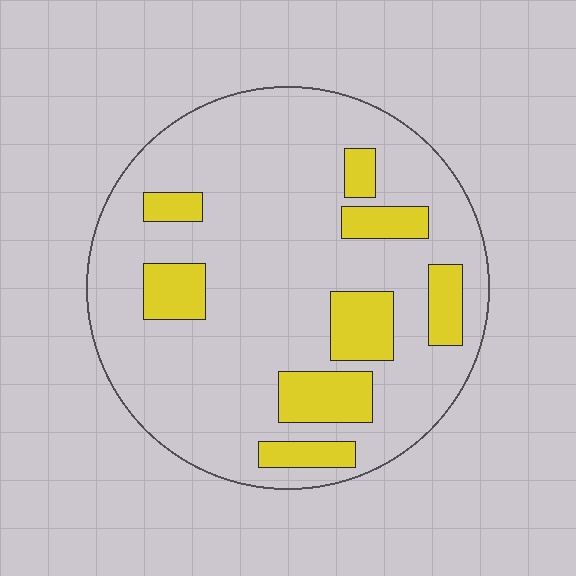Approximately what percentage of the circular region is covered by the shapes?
Approximately 20%.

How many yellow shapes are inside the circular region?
8.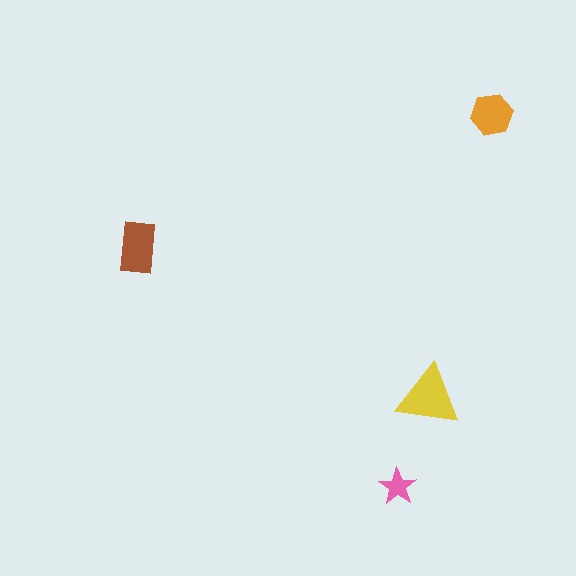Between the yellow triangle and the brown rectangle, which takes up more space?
The yellow triangle.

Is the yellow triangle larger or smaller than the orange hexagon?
Larger.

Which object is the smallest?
The pink star.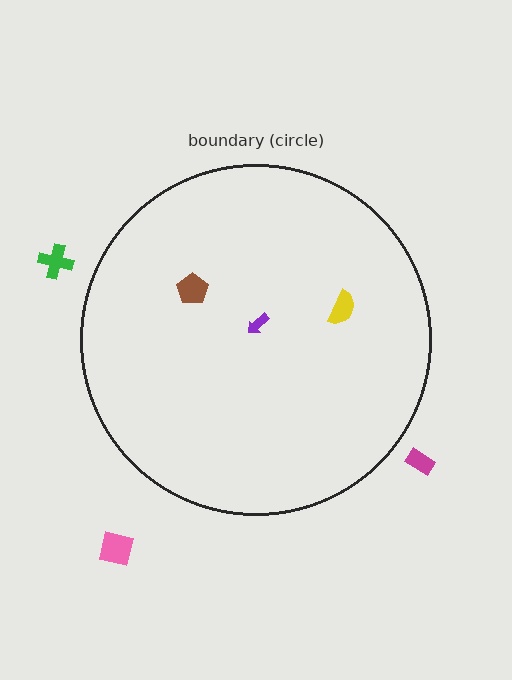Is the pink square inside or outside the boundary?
Outside.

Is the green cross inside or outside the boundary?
Outside.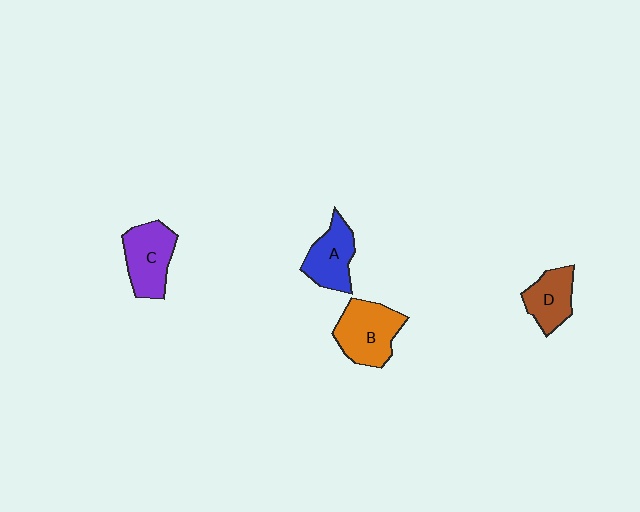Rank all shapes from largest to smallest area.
From largest to smallest: B (orange), C (purple), A (blue), D (brown).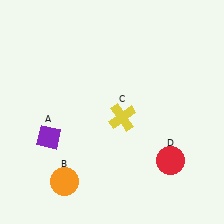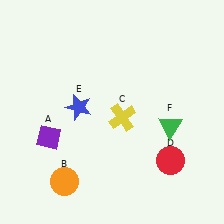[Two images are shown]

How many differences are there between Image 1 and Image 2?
There are 2 differences between the two images.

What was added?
A blue star (E), a green triangle (F) were added in Image 2.